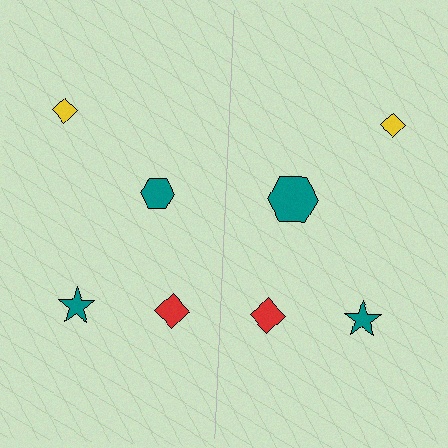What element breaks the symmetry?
The teal hexagon on the right side has a different size than its mirror counterpart.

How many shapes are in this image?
There are 8 shapes in this image.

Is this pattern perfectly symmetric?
No, the pattern is not perfectly symmetric. The teal hexagon on the right side has a different size than its mirror counterpart.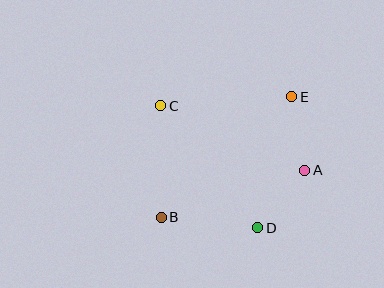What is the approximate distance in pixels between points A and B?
The distance between A and B is approximately 151 pixels.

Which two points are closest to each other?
Points A and E are closest to each other.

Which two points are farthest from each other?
Points B and E are farthest from each other.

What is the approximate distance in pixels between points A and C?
The distance between A and C is approximately 158 pixels.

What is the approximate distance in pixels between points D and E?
The distance between D and E is approximately 135 pixels.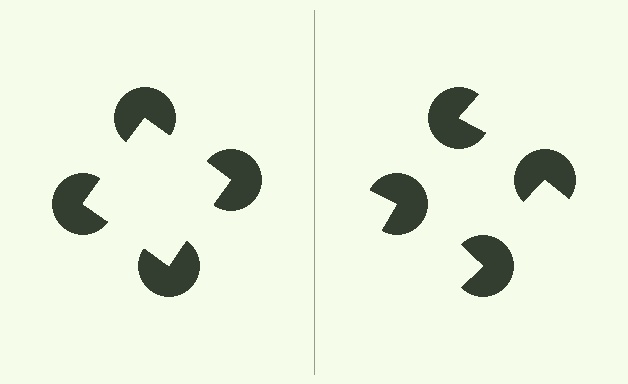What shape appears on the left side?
An illusory square.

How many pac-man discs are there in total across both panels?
8 — 4 on each side.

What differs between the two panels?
The pac-man discs are positioned identically on both sides; only the wedge orientations differ. On the left they align to a square; on the right they are misaligned.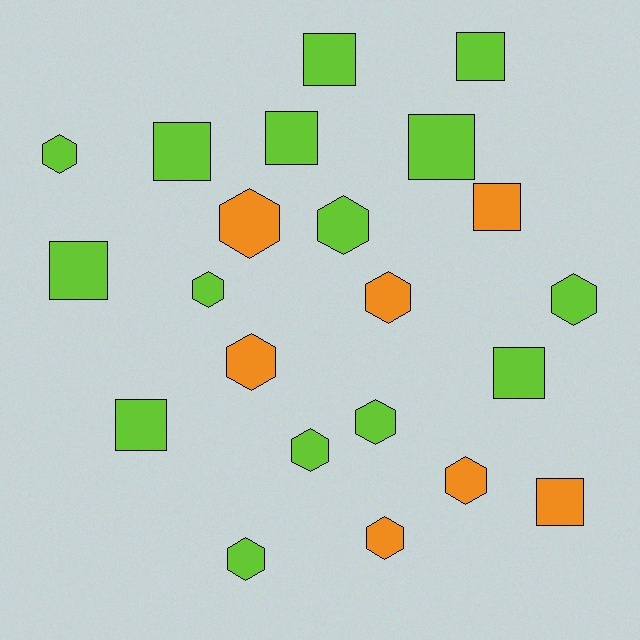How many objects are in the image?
There are 22 objects.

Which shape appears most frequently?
Hexagon, with 12 objects.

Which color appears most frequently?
Lime, with 15 objects.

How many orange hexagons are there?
There are 5 orange hexagons.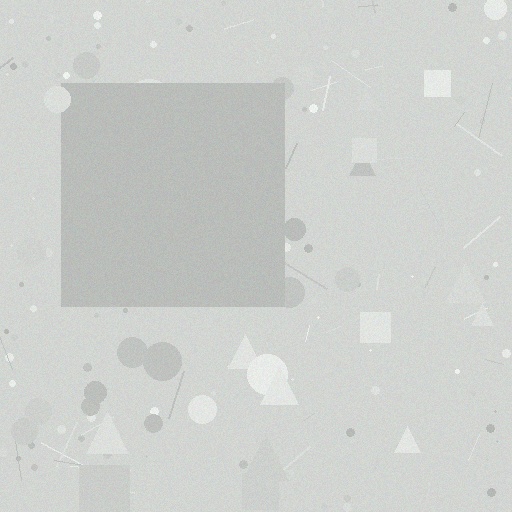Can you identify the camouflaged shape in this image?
The camouflaged shape is a square.